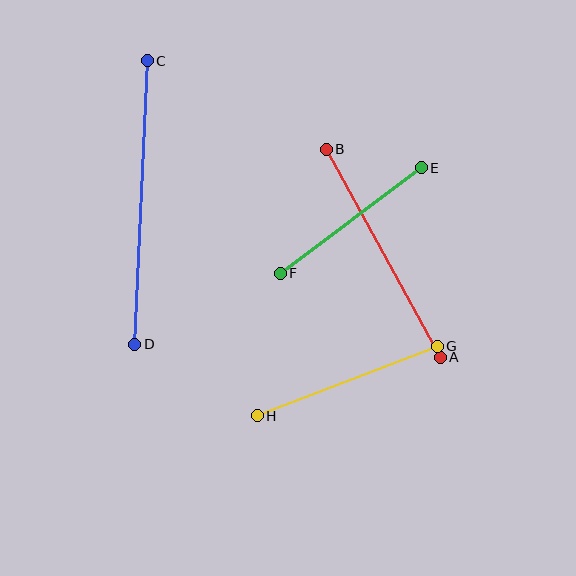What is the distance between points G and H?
The distance is approximately 193 pixels.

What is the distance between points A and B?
The distance is approximately 237 pixels.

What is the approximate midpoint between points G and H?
The midpoint is at approximately (347, 381) pixels.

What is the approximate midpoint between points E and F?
The midpoint is at approximately (351, 221) pixels.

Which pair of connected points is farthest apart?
Points C and D are farthest apart.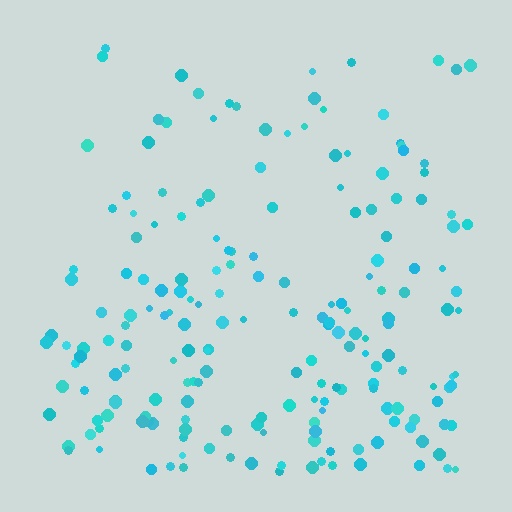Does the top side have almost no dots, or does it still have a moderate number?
Still a moderate number, just noticeably fewer than the bottom.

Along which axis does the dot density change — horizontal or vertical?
Vertical.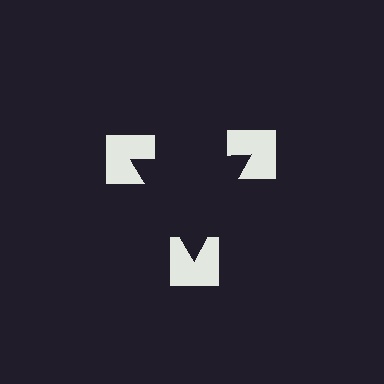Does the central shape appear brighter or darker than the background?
It typically appears slightly darker than the background, even though no actual brightness change is drawn.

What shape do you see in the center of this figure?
An illusory triangle — its edges are inferred from the aligned wedge cuts in the notched squares, not physically drawn.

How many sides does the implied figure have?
3 sides.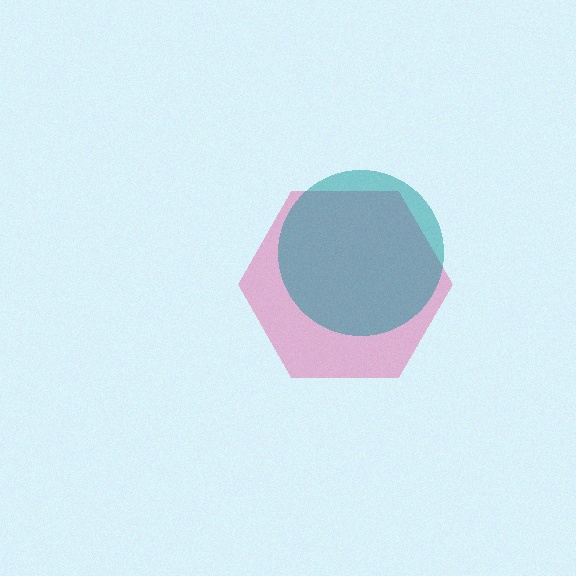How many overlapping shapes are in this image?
There are 2 overlapping shapes in the image.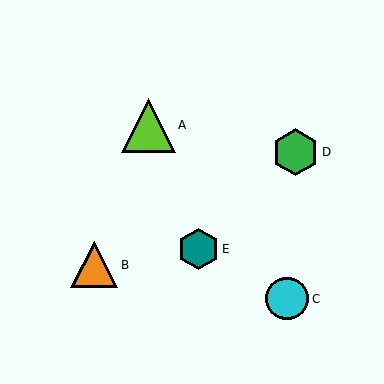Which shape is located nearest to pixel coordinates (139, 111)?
The lime triangle (labeled A) at (148, 125) is nearest to that location.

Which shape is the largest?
The lime triangle (labeled A) is the largest.